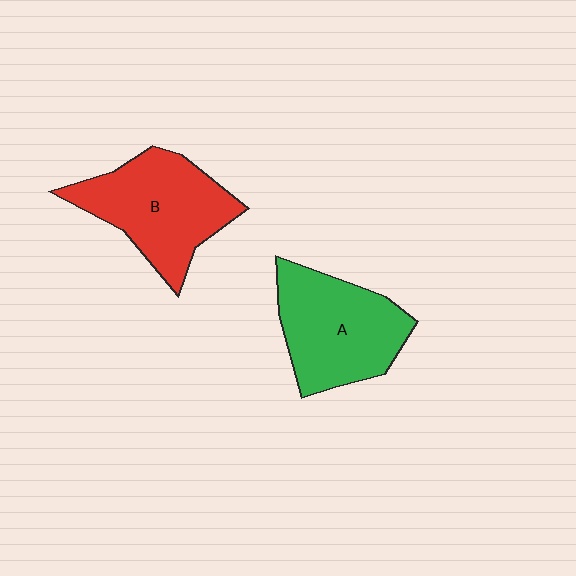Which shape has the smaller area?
Shape A (green).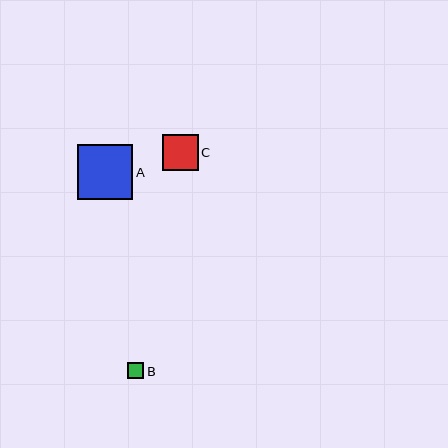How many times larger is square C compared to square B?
Square C is approximately 2.2 times the size of square B.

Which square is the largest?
Square A is the largest with a size of approximately 55 pixels.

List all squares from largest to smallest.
From largest to smallest: A, C, B.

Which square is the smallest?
Square B is the smallest with a size of approximately 16 pixels.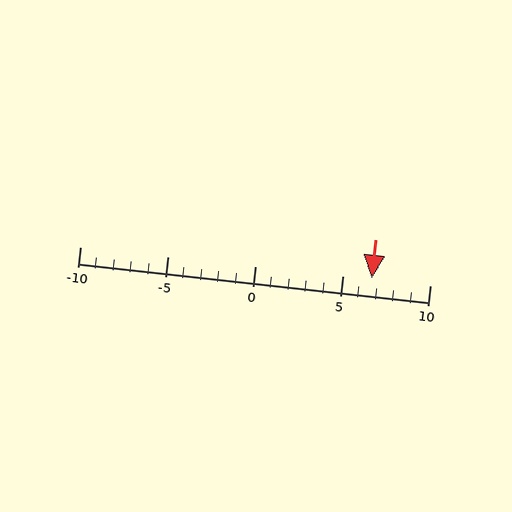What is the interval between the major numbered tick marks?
The major tick marks are spaced 5 units apart.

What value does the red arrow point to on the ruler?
The red arrow points to approximately 7.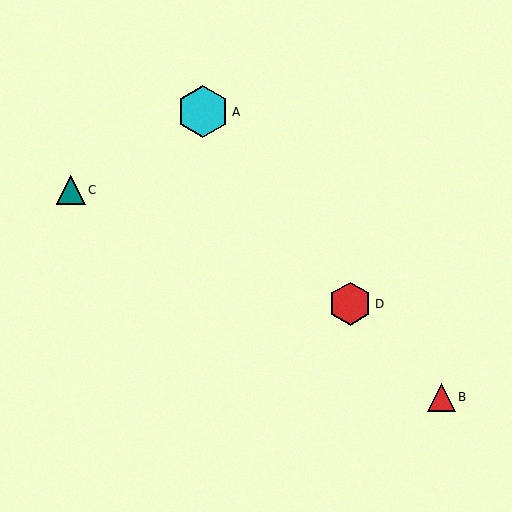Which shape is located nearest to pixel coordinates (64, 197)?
The teal triangle (labeled C) at (71, 190) is nearest to that location.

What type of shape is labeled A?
Shape A is a cyan hexagon.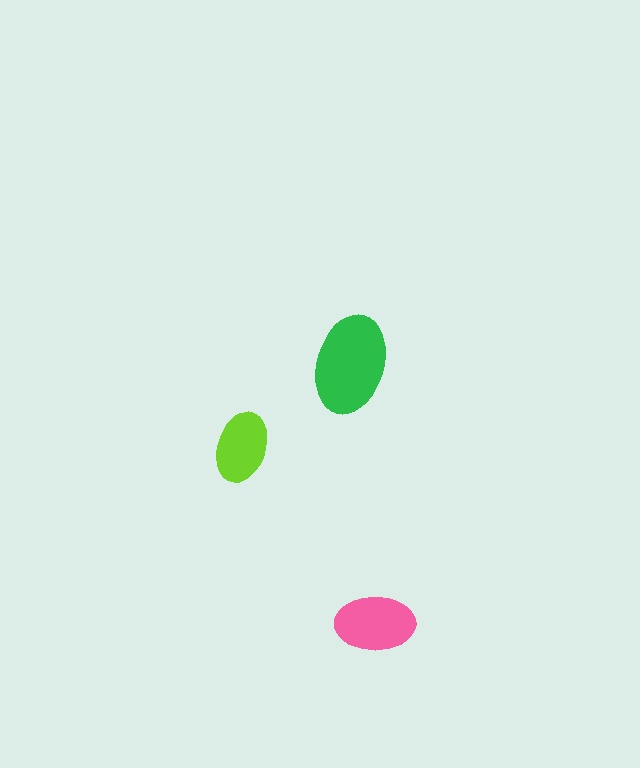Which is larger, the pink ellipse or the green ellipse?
The green one.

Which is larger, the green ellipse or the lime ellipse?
The green one.